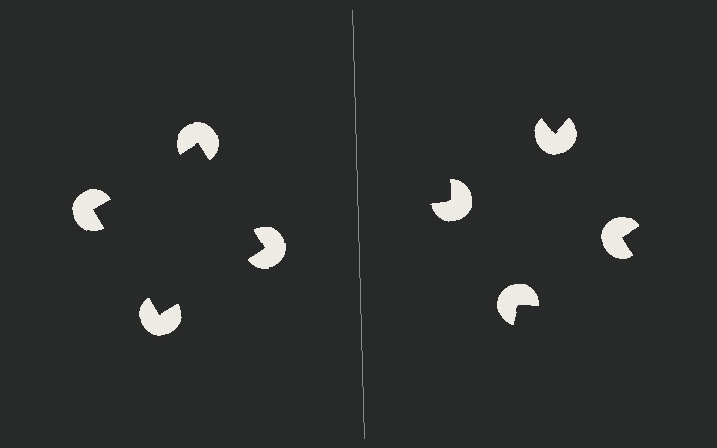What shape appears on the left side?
An illusory square.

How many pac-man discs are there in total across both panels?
8 — 4 on each side.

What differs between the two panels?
The pac-man discs are positioned identically on both sides; only the wedge orientations differ. On the left they align to a square; on the right they are misaligned.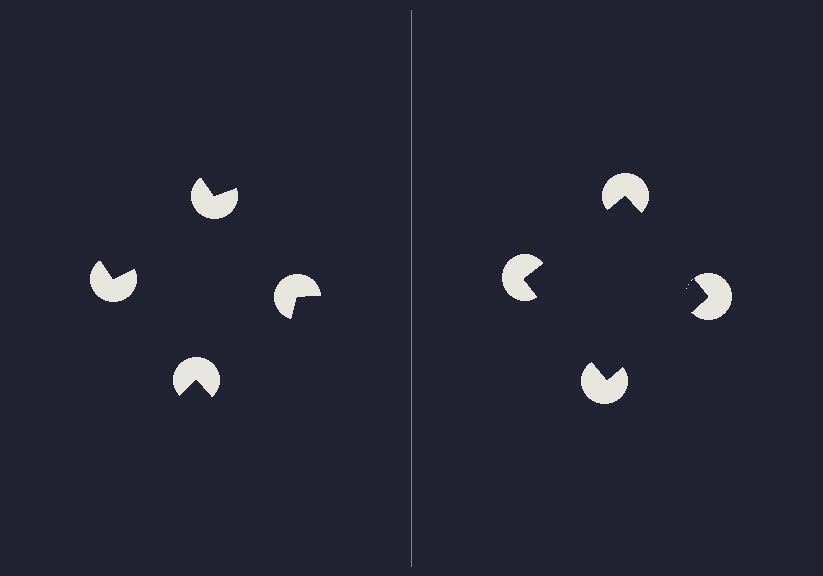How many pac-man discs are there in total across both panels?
8 — 4 on each side.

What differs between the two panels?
The pac-man discs are positioned identically on both sides; only the wedge orientations differ. On the right they align to a square; on the left they are misaligned.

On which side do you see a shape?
An illusory square appears on the right side. On the left side the wedge cuts are rotated, so no coherent shape forms.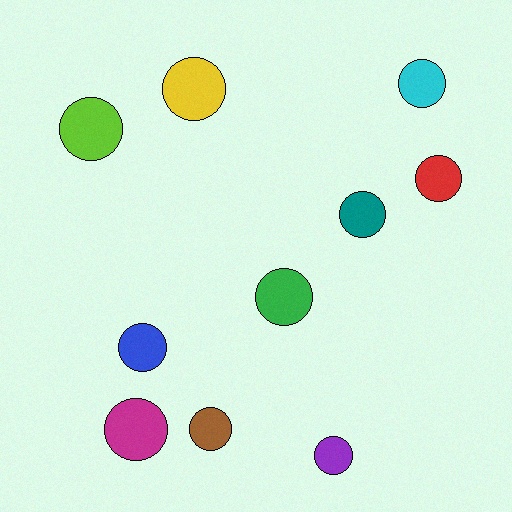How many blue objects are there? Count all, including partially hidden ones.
There is 1 blue object.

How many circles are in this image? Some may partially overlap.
There are 10 circles.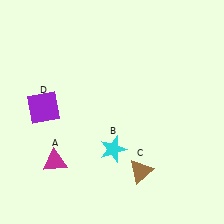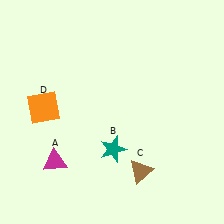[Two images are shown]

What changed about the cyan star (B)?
In Image 1, B is cyan. In Image 2, it changed to teal.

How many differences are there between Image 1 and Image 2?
There are 2 differences between the two images.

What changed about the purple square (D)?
In Image 1, D is purple. In Image 2, it changed to orange.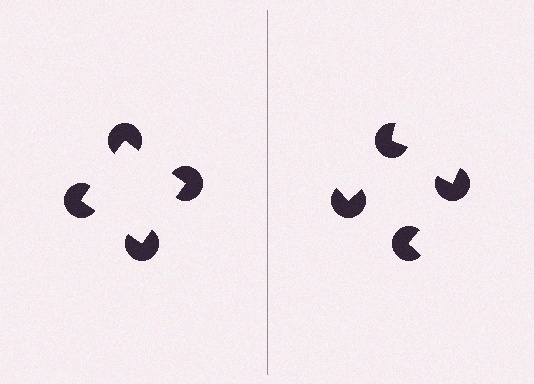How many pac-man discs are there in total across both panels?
8 — 4 on each side.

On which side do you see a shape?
An illusory square appears on the left side. On the right side the wedge cuts are rotated, so no coherent shape forms.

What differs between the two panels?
The pac-man discs are positioned identically on both sides; only the wedge orientations differ. On the left they align to a square; on the right they are misaligned.